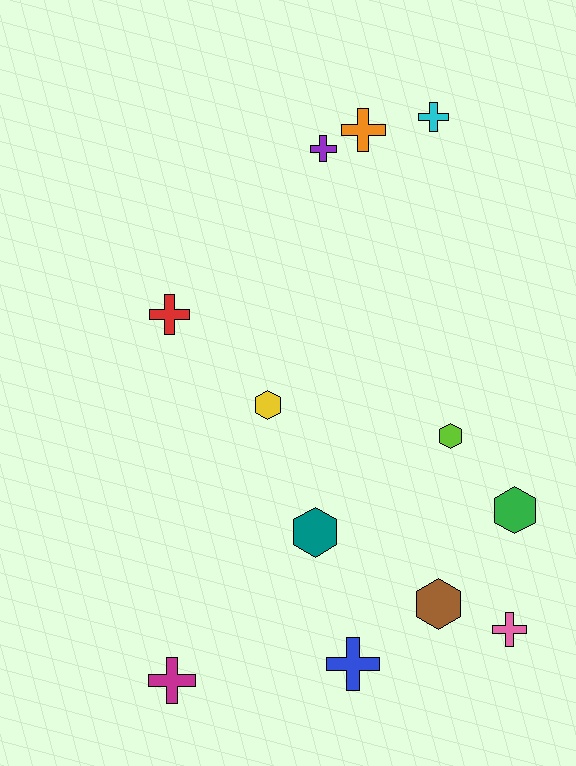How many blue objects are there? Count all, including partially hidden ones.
There is 1 blue object.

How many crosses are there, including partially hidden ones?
There are 7 crosses.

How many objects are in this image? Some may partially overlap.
There are 12 objects.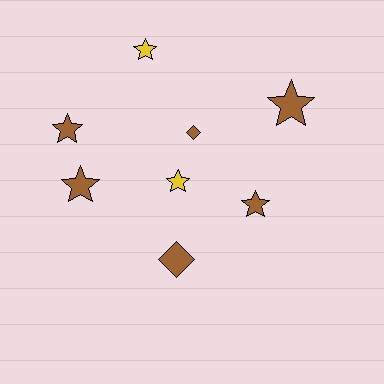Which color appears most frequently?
Brown, with 6 objects.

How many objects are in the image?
There are 8 objects.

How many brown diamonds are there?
There are 2 brown diamonds.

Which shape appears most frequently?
Star, with 6 objects.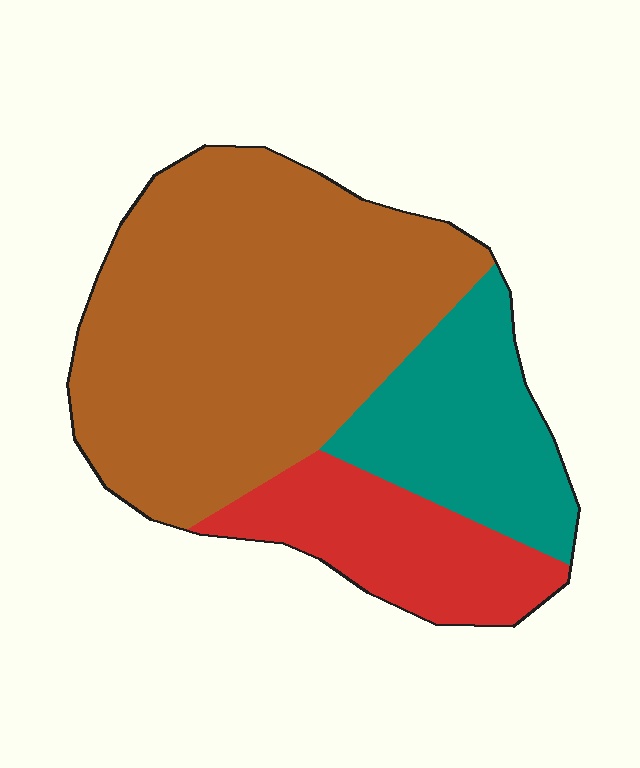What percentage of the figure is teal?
Teal takes up about one fifth (1/5) of the figure.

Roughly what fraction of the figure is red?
Red covers about 20% of the figure.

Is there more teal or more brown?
Brown.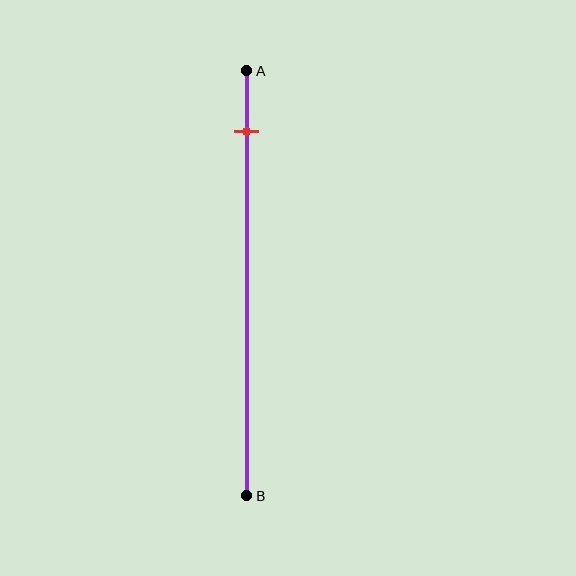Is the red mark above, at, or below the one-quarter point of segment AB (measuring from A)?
The red mark is above the one-quarter point of segment AB.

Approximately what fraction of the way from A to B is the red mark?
The red mark is approximately 15% of the way from A to B.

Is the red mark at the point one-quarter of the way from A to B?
No, the mark is at about 15% from A, not at the 25% one-quarter point.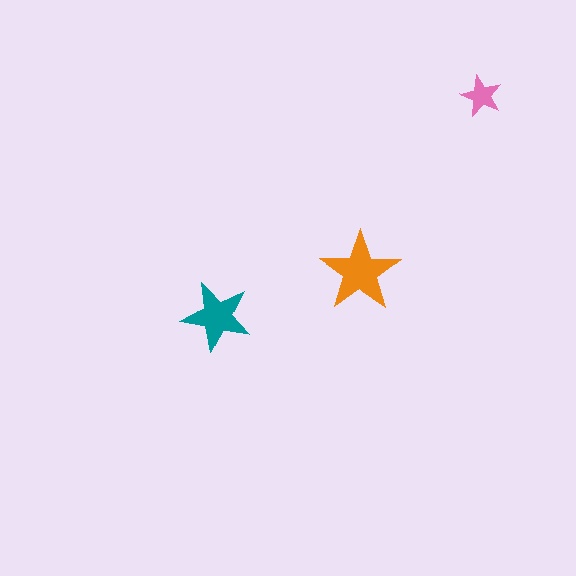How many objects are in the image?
There are 3 objects in the image.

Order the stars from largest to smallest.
the orange one, the teal one, the pink one.